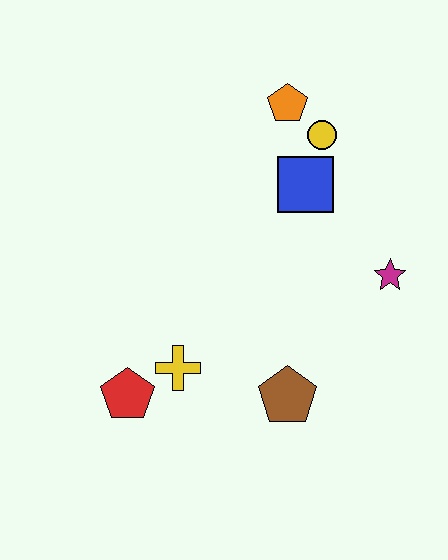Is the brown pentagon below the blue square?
Yes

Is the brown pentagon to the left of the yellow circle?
Yes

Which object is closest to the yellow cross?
The red pentagon is closest to the yellow cross.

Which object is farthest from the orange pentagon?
The red pentagon is farthest from the orange pentagon.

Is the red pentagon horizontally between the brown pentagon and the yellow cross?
No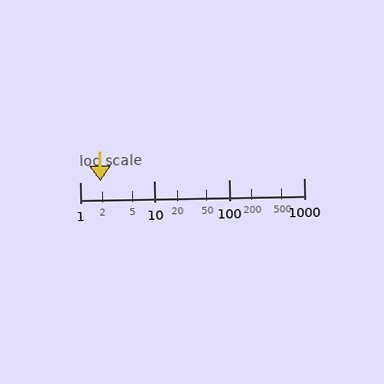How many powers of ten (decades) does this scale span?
The scale spans 3 decades, from 1 to 1000.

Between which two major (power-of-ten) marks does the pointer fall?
The pointer is between 1 and 10.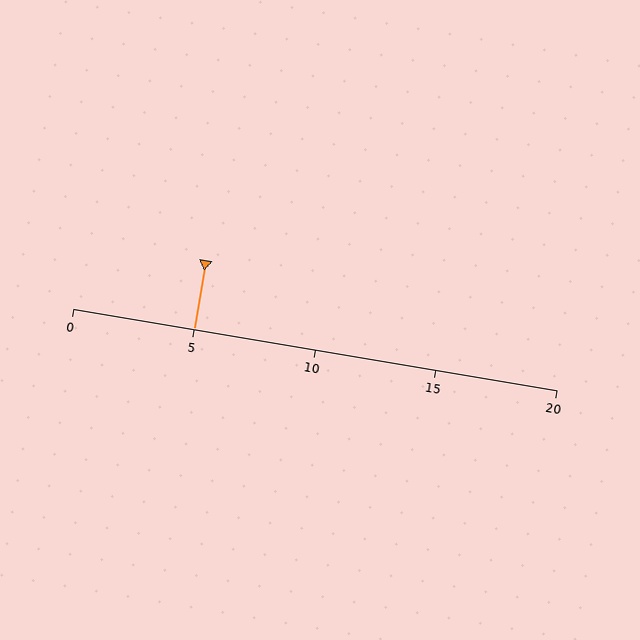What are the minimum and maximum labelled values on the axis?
The axis runs from 0 to 20.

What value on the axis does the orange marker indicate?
The marker indicates approximately 5.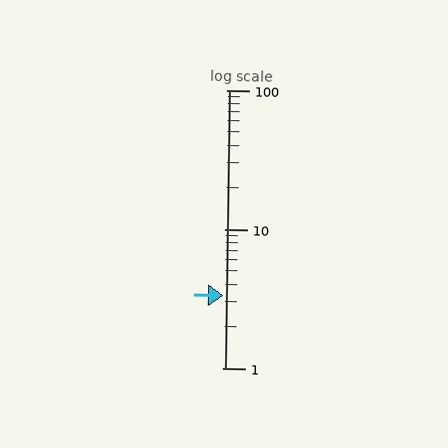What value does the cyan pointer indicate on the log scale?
The pointer indicates approximately 3.3.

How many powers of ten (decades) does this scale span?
The scale spans 2 decades, from 1 to 100.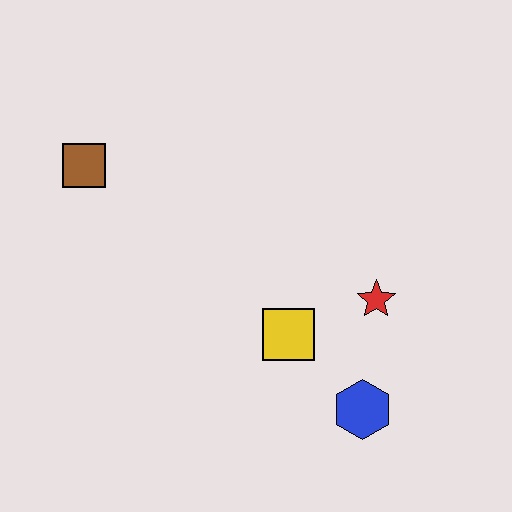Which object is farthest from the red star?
The brown square is farthest from the red star.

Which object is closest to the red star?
The yellow square is closest to the red star.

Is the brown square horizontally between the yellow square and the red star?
No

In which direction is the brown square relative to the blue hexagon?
The brown square is to the left of the blue hexagon.